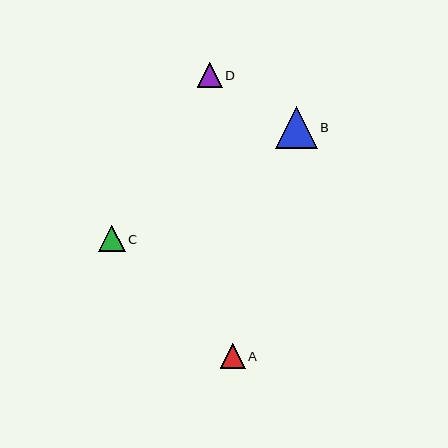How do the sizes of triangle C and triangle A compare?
Triangle C and triangle A are approximately the same size.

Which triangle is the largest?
Triangle B is the largest with a size of approximately 42 pixels.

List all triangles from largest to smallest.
From largest to smallest: B, C, A, D.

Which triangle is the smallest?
Triangle D is the smallest with a size of approximately 25 pixels.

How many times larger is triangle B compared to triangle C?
Triangle B is approximately 1.6 times the size of triangle C.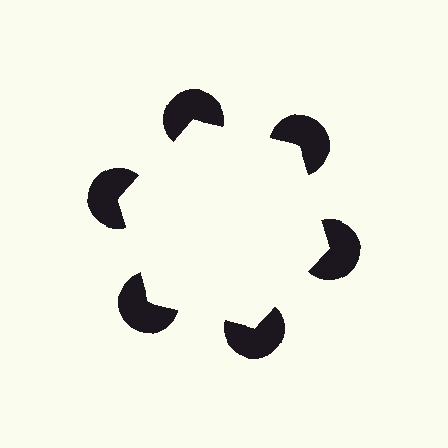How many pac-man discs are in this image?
There are 6 — one at each vertex of the illusory hexagon.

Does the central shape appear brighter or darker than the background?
It typically appears slightly brighter than the background, even though no actual brightness change is drawn.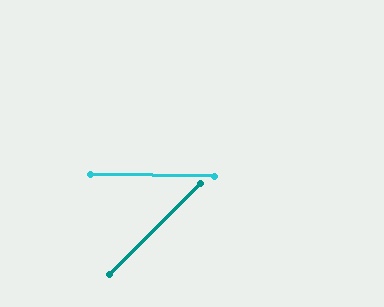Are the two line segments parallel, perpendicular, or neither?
Neither parallel nor perpendicular — they differ by about 46°.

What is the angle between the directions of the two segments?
Approximately 46 degrees.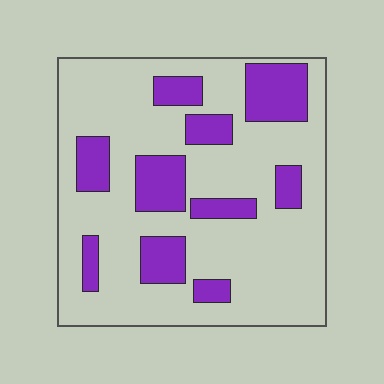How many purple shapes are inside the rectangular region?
10.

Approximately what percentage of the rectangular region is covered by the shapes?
Approximately 25%.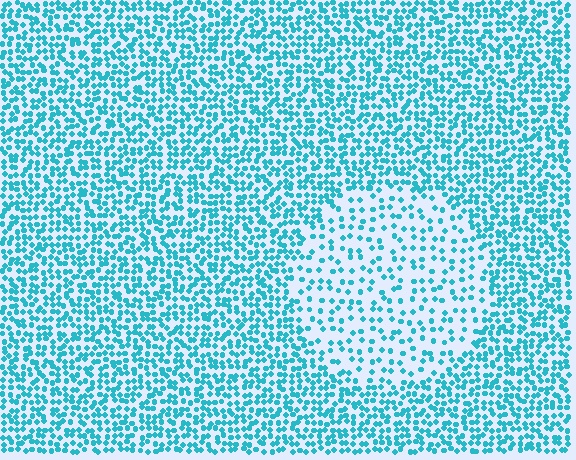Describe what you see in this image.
The image contains small cyan elements arranged at two different densities. A circle-shaped region is visible where the elements are less densely packed than the surrounding area.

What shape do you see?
I see a circle.